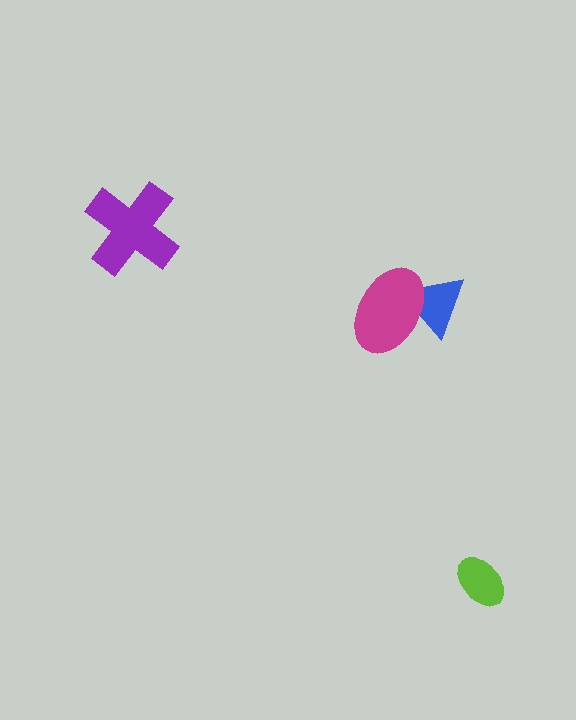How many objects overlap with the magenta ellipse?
1 object overlaps with the magenta ellipse.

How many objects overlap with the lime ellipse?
0 objects overlap with the lime ellipse.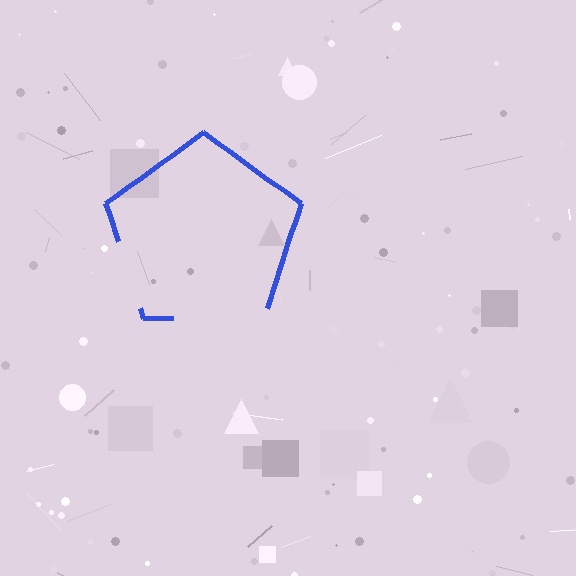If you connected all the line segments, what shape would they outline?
They would outline a pentagon.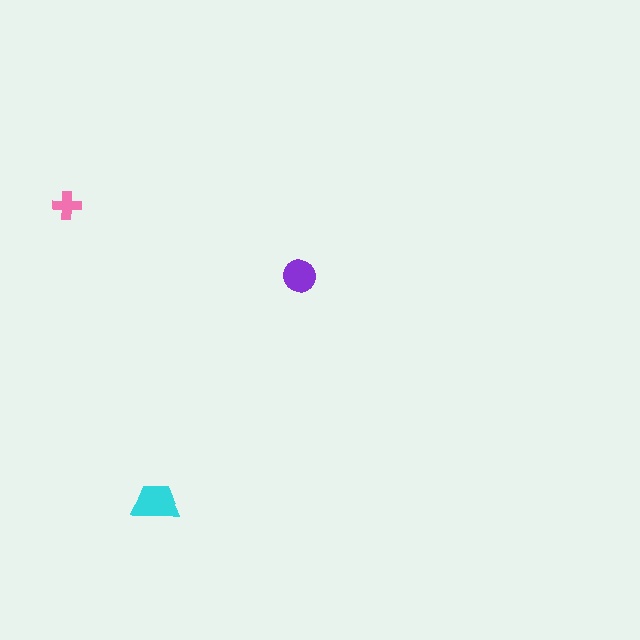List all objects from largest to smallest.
The cyan trapezoid, the purple circle, the pink cross.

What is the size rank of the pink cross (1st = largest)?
3rd.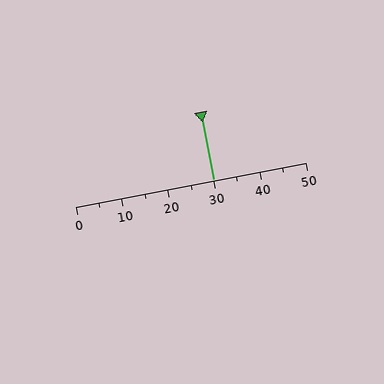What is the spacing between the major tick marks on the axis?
The major ticks are spaced 10 apart.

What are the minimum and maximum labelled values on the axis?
The axis runs from 0 to 50.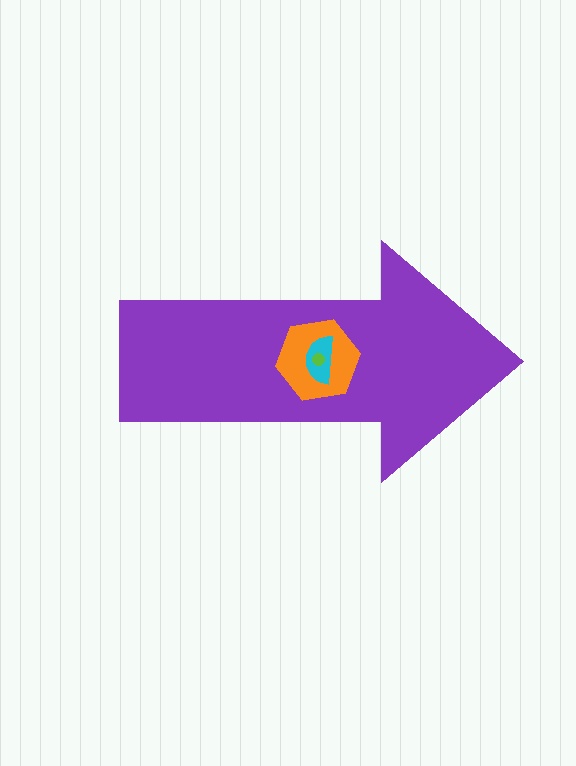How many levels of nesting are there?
4.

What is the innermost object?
The lime circle.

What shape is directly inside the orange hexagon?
The cyan semicircle.